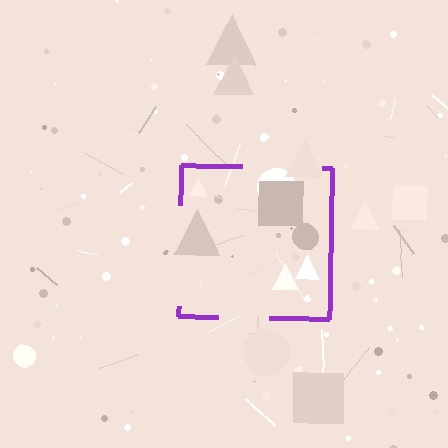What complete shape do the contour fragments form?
The contour fragments form a square.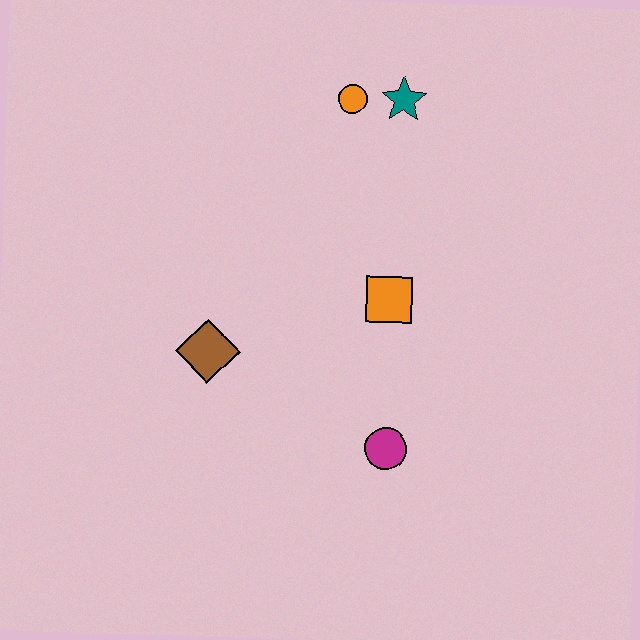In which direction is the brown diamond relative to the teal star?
The brown diamond is below the teal star.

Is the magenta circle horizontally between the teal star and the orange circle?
Yes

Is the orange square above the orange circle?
No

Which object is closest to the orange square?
The magenta circle is closest to the orange square.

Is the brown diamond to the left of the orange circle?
Yes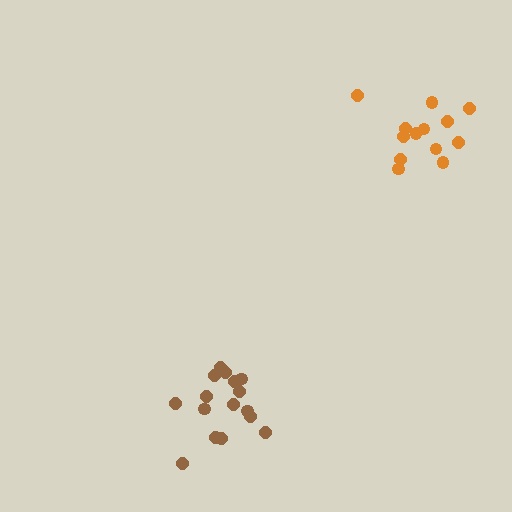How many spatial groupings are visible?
There are 2 spatial groupings.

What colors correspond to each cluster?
The clusters are colored: orange, brown.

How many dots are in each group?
Group 1: 13 dots, Group 2: 16 dots (29 total).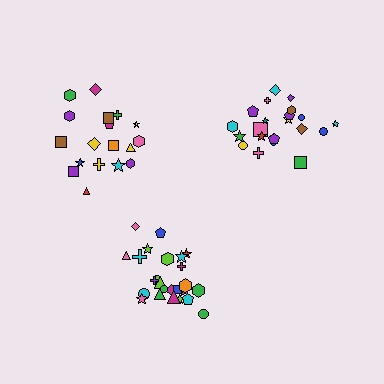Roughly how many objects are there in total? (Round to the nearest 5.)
Roughly 65 objects in total.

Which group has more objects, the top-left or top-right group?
The top-right group.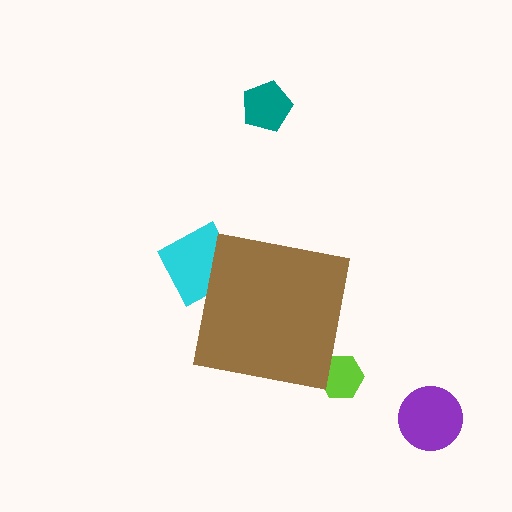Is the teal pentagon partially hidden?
No, the teal pentagon is fully visible.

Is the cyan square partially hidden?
Yes, the cyan square is partially hidden behind the brown square.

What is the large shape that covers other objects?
A brown square.